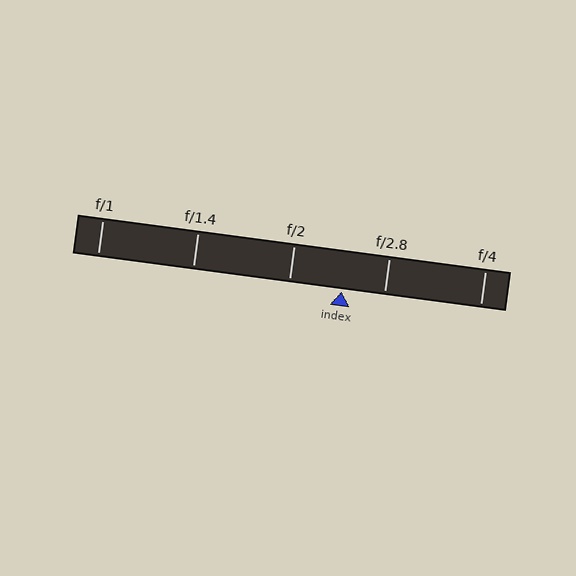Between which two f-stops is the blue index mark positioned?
The index mark is between f/2 and f/2.8.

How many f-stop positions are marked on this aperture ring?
There are 5 f-stop positions marked.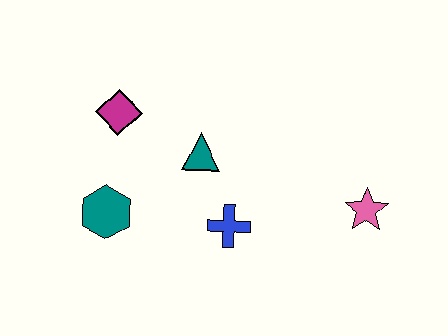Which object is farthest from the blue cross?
The magenta diamond is farthest from the blue cross.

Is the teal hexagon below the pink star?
Yes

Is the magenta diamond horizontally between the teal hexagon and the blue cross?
Yes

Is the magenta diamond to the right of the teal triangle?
No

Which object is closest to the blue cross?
The teal triangle is closest to the blue cross.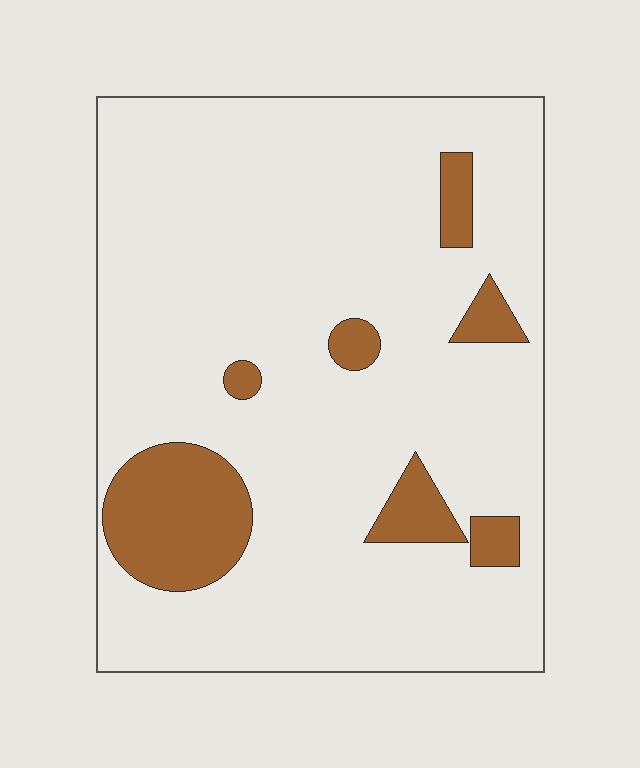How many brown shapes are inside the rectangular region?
7.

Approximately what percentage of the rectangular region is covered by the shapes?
Approximately 15%.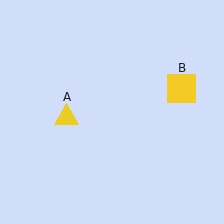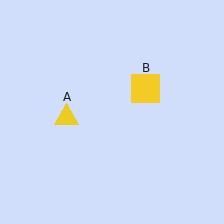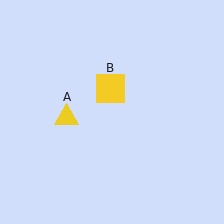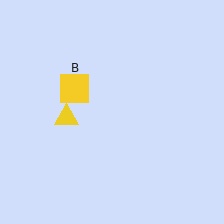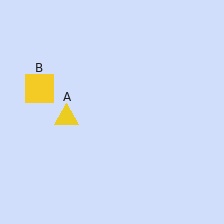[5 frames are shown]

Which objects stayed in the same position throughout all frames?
Yellow triangle (object A) remained stationary.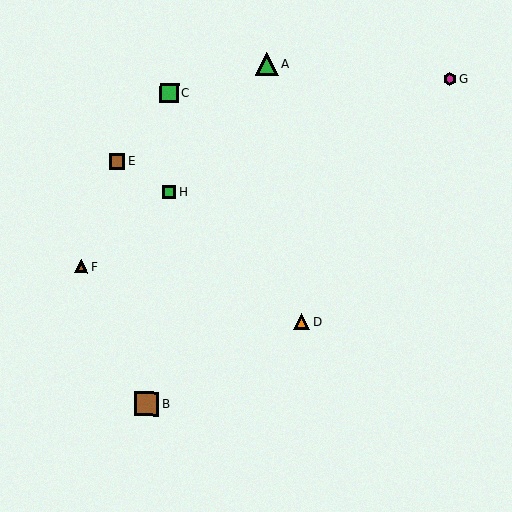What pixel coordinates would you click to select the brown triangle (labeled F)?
Click at (81, 267) to select the brown triangle F.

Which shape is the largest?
The brown square (labeled B) is the largest.